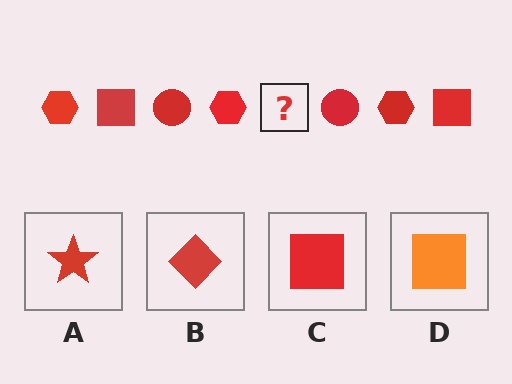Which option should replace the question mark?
Option C.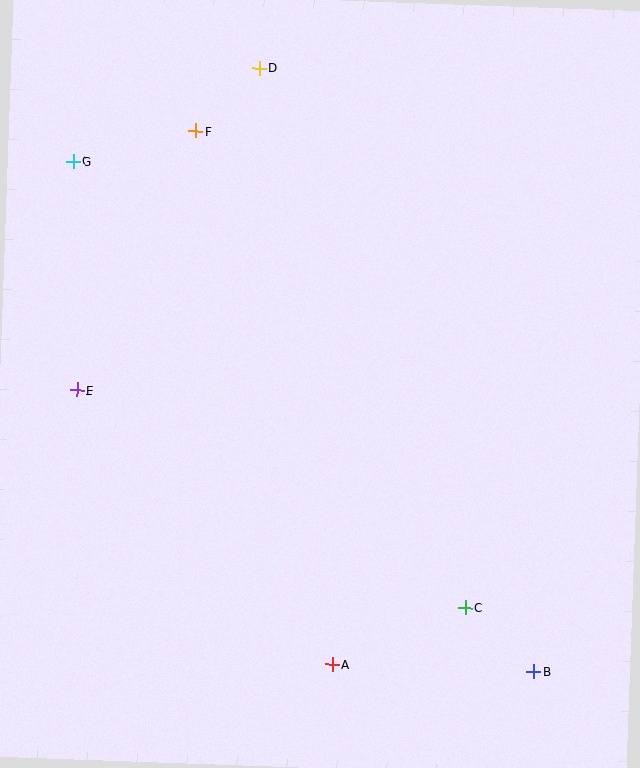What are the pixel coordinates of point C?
Point C is at (466, 608).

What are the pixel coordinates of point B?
Point B is at (534, 672).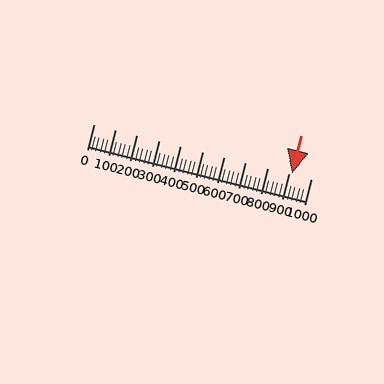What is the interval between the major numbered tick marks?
The major tick marks are spaced 100 units apart.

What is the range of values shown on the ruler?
The ruler shows values from 0 to 1000.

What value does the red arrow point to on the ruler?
The red arrow points to approximately 915.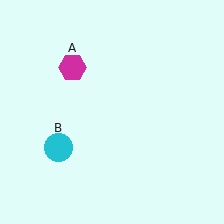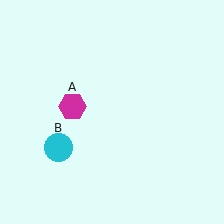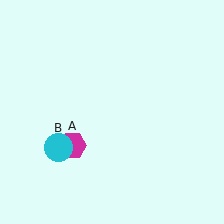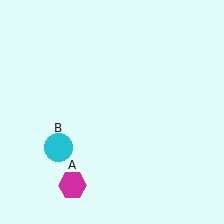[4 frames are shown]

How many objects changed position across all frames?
1 object changed position: magenta hexagon (object A).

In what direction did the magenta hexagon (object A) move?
The magenta hexagon (object A) moved down.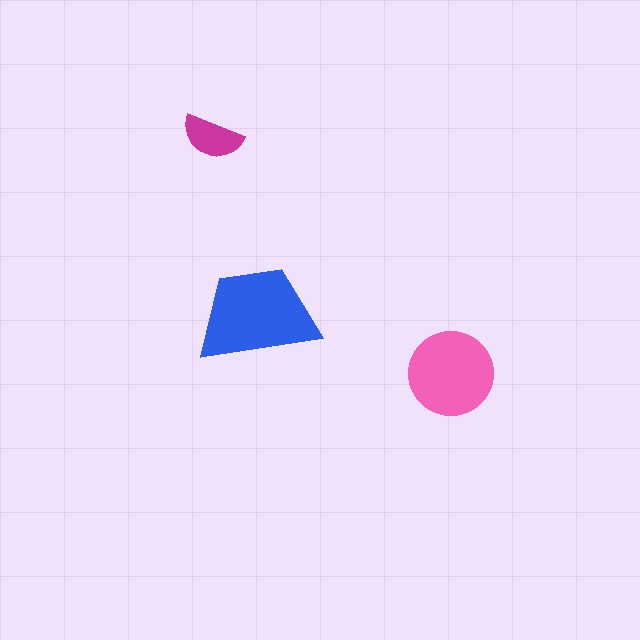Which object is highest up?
The magenta semicircle is topmost.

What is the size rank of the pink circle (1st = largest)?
2nd.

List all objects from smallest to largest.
The magenta semicircle, the pink circle, the blue trapezoid.